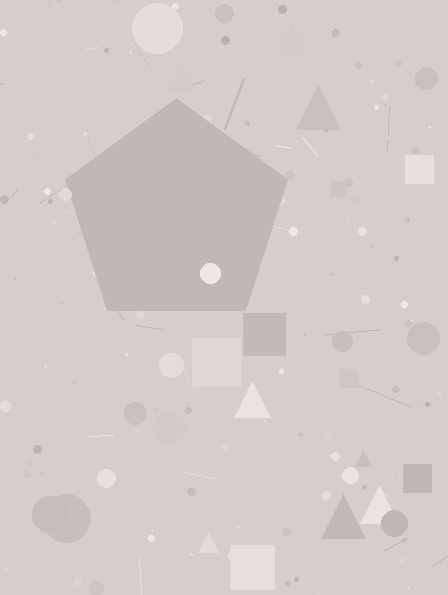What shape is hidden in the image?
A pentagon is hidden in the image.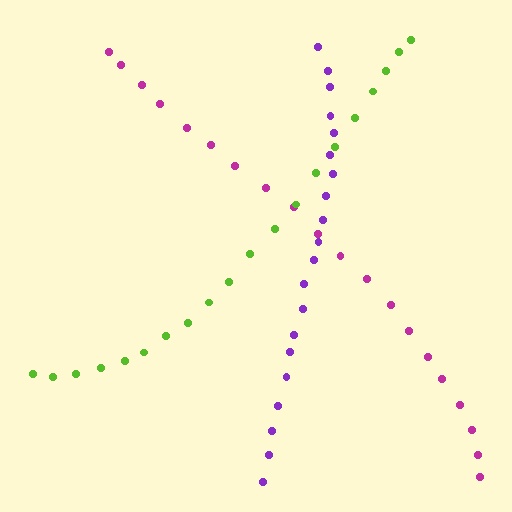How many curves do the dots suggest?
There are 3 distinct paths.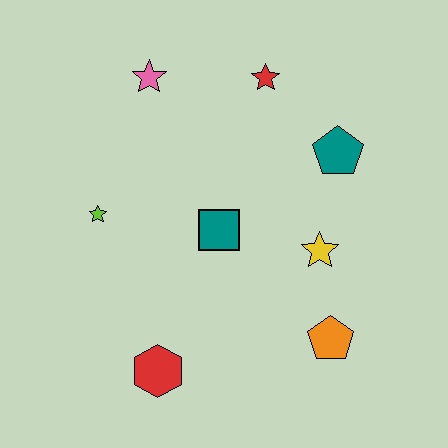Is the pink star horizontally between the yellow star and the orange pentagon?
No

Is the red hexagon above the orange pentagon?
No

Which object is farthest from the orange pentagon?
The pink star is farthest from the orange pentagon.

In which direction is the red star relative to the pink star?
The red star is to the right of the pink star.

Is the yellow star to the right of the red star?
Yes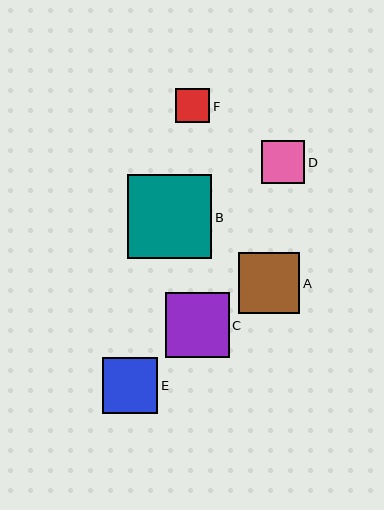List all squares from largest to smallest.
From largest to smallest: B, C, A, E, D, F.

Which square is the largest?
Square B is the largest with a size of approximately 84 pixels.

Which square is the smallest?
Square F is the smallest with a size of approximately 34 pixels.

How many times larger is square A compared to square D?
Square A is approximately 1.4 times the size of square D.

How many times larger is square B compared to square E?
Square B is approximately 1.5 times the size of square E.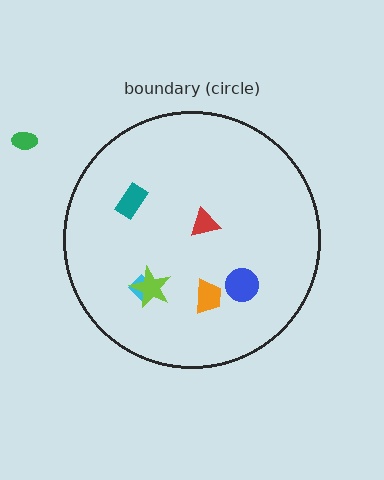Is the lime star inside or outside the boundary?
Inside.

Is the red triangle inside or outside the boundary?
Inside.